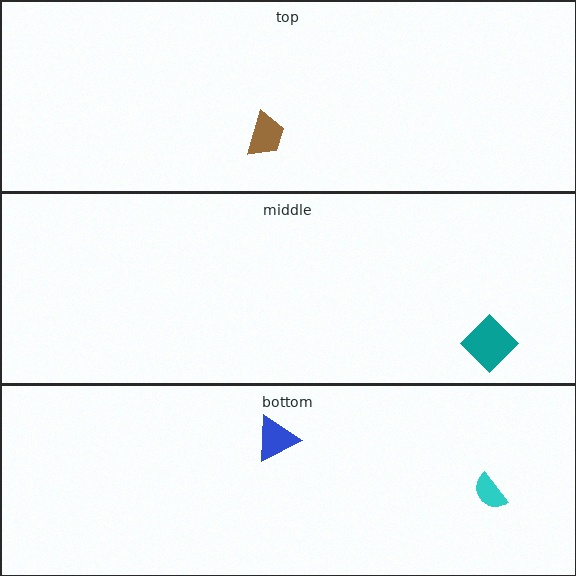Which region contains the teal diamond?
The middle region.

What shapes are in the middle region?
The teal diamond.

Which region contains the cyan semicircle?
The bottom region.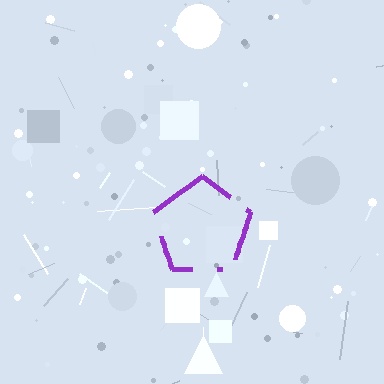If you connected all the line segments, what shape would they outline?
They would outline a pentagon.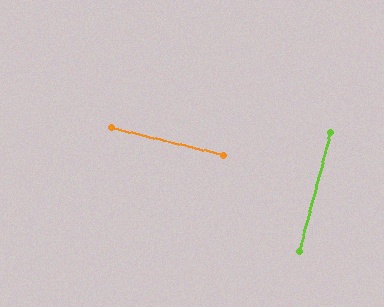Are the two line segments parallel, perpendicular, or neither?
Perpendicular — they meet at approximately 89°.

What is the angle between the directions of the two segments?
Approximately 89 degrees.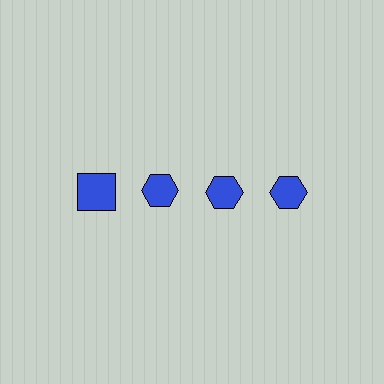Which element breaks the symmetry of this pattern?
The blue square in the top row, leftmost column breaks the symmetry. All other shapes are blue hexagons.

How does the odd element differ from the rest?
It has a different shape: square instead of hexagon.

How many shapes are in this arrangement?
There are 4 shapes arranged in a grid pattern.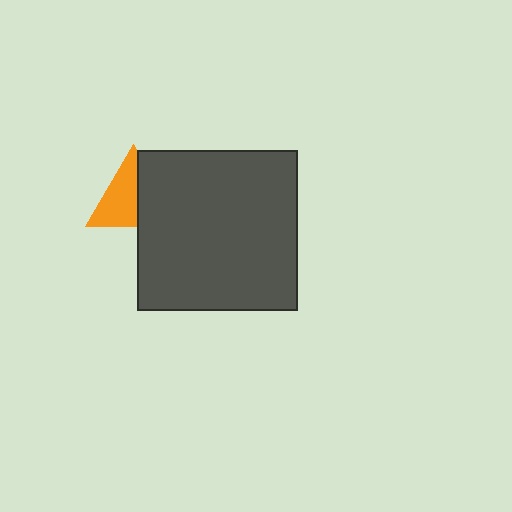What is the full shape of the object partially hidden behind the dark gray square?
The partially hidden object is an orange triangle.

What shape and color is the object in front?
The object in front is a dark gray square.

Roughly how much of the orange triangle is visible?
About half of it is visible (roughly 58%).